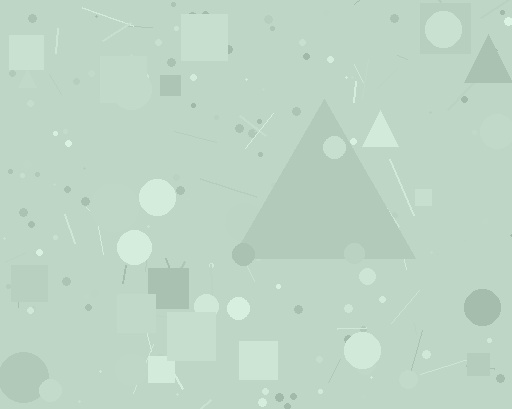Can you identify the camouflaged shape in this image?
The camouflaged shape is a triangle.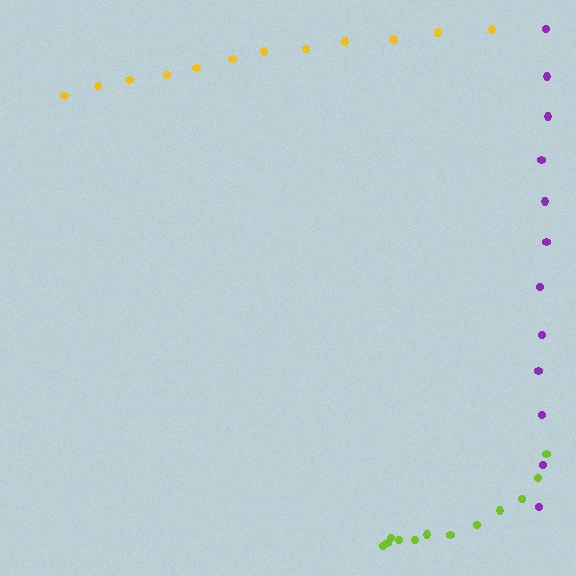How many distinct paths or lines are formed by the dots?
There are 3 distinct paths.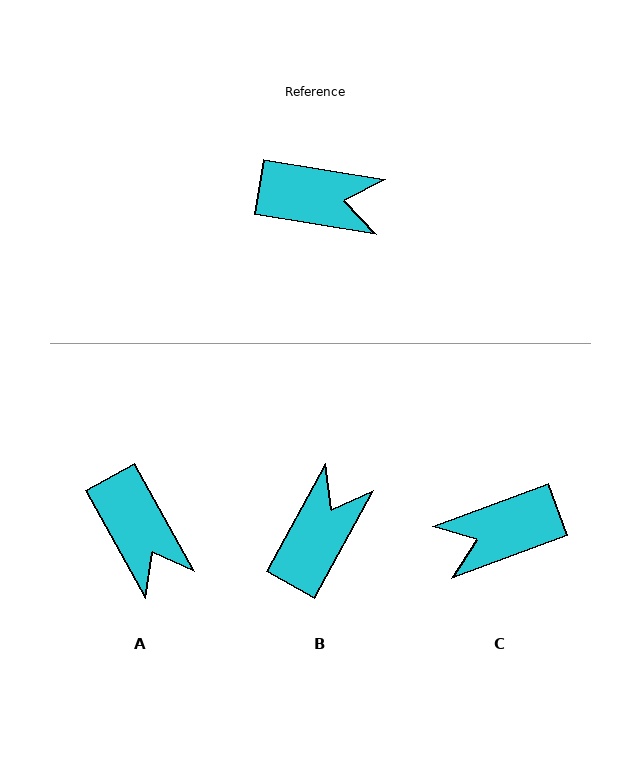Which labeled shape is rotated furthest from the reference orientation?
C, about 151 degrees away.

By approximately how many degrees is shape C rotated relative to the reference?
Approximately 151 degrees clockwise.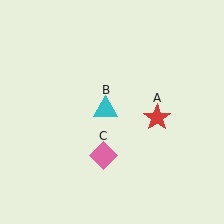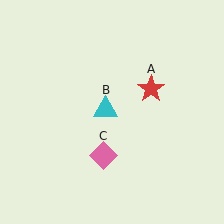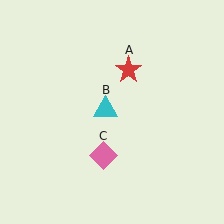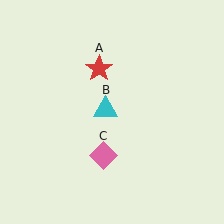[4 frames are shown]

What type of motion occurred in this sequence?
The red star (object A) rotated counterclockwise around the center of the scene.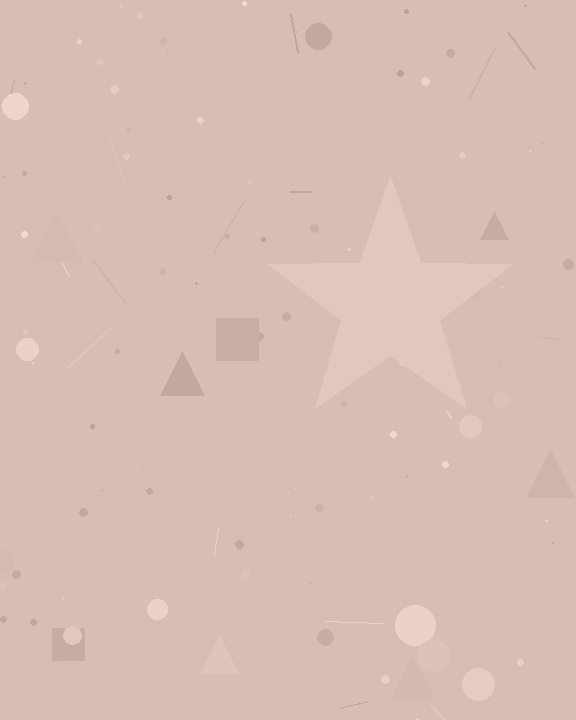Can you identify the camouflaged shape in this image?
The camouflaged shape is a star.